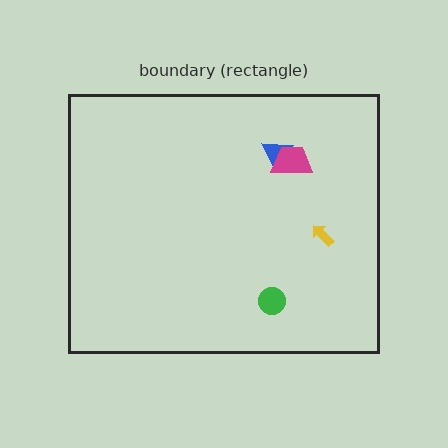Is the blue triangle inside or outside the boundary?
Inside.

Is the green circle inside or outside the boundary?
Inside.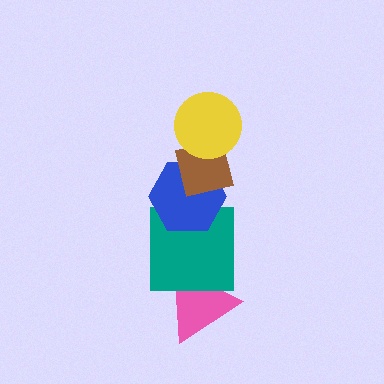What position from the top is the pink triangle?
The pink triangle is 5th from the top.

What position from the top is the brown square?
The brown square is 2nd from the top.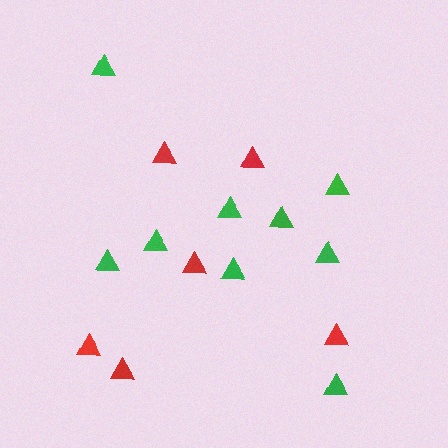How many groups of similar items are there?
There are 2 groups: one group of green triangles (9) and one group of red triangles (6).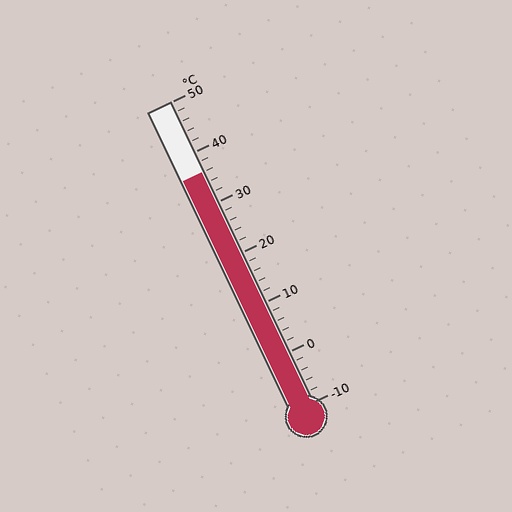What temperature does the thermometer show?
The thermometer shows approximately 36°C.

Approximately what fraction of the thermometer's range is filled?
The thermometer is filled to approximately 75% of its range.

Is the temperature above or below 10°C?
The temperature is above 10°C.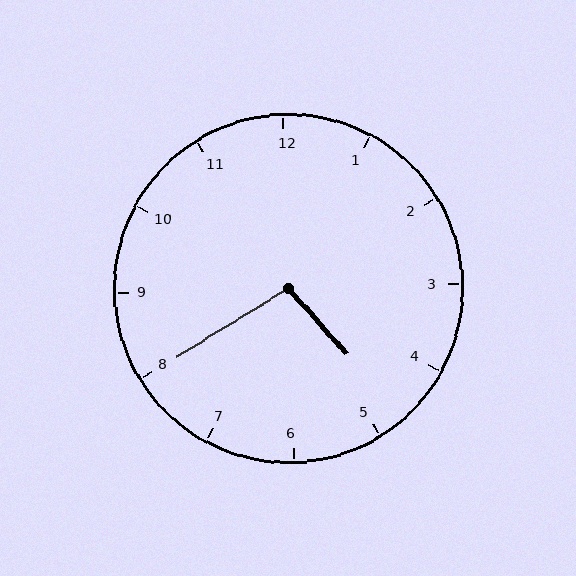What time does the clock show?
4:40.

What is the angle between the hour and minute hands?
Approximately 100 degrees.